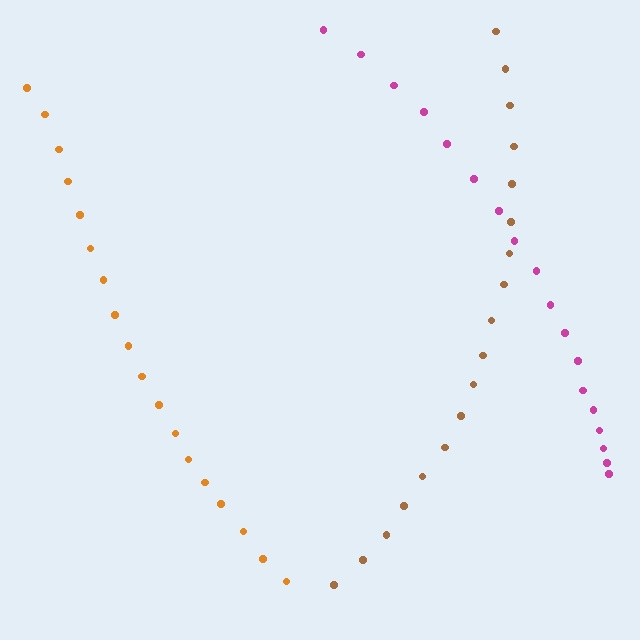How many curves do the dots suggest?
There are 3 distinct paths.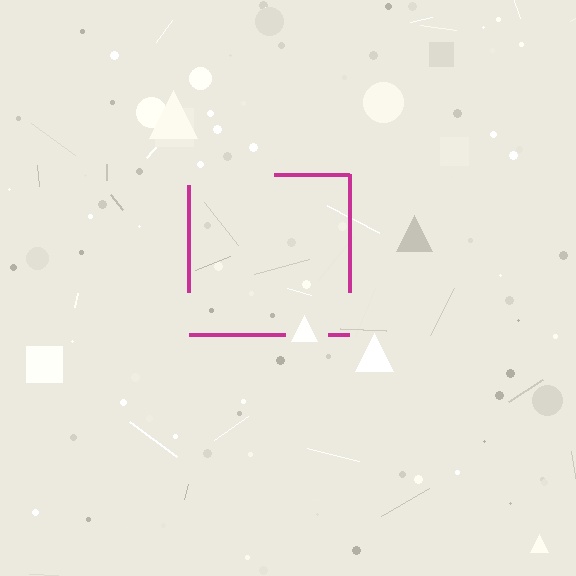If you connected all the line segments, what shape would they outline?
They would outline a square.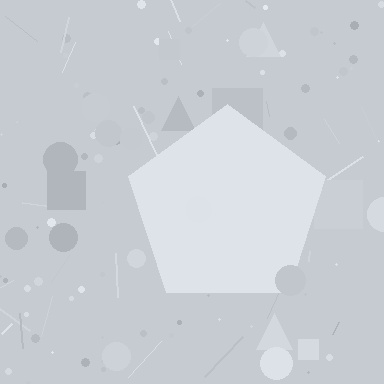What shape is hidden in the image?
A pentagon is hidden in the image.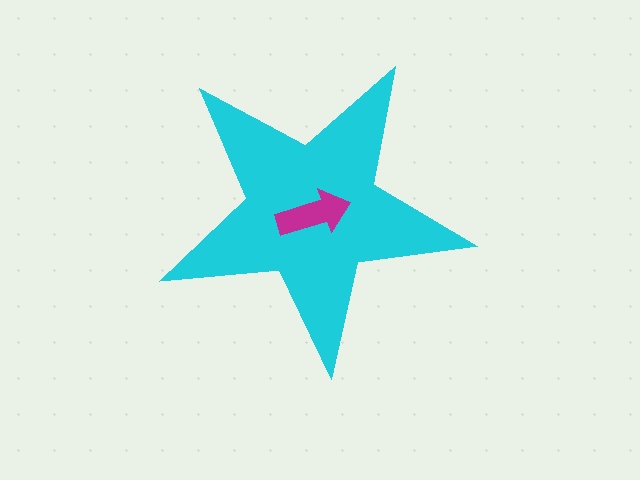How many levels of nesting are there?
2.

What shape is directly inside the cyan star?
The magenta arrow.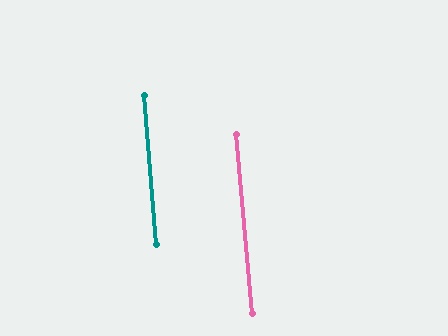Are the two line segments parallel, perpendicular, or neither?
Parallel — their directions differ by only 0.4°.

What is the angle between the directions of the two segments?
Approximately 0 degrees.